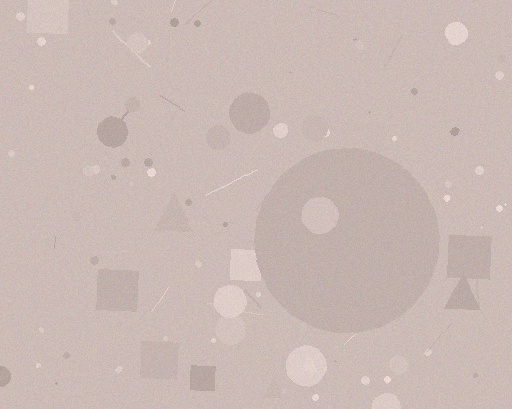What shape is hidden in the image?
A circle is hidden in the image.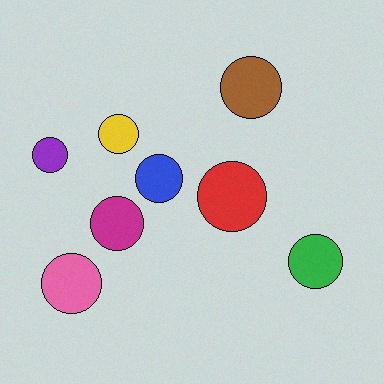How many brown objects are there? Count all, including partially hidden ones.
There is 1 brown object.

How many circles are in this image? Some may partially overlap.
There are 8 circles.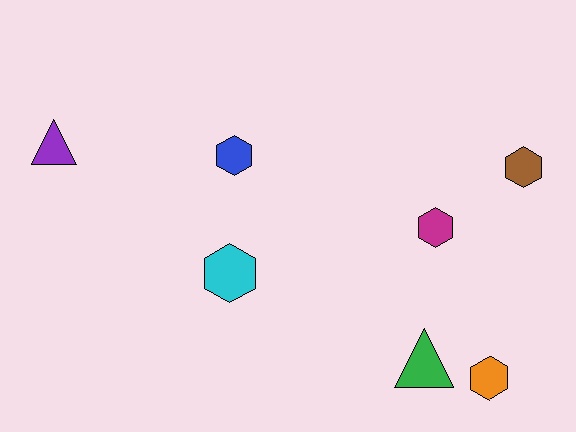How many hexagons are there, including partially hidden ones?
There are 5 hexagons.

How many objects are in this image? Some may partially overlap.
There are 7 objects.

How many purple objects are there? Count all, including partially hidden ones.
There is 1 purple object.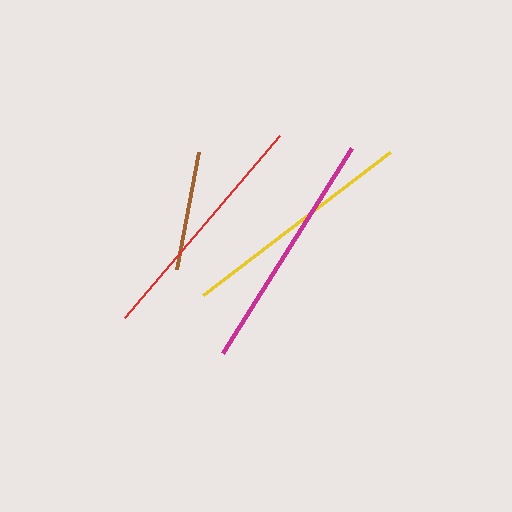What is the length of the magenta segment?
The magenta segment is approximately 242 pixels long.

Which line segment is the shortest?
The brown line is the shortest at approximately 119 pixels.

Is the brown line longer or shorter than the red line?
The red line is longer than the brown line.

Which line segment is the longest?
The magenta line is the longest at approximately 242 pixels.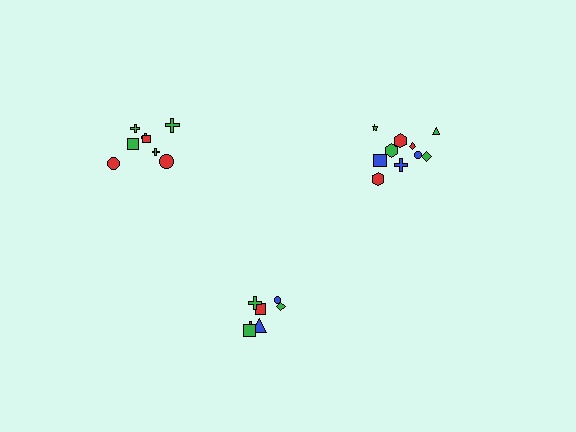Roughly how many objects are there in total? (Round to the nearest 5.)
Roughly 25 objects in total.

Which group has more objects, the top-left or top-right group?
The top-right group.